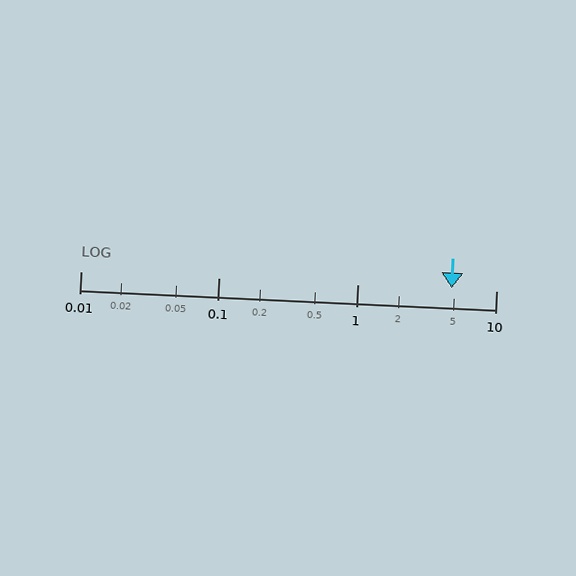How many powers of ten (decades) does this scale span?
The scale spans 3 decades, from 0.01 to 10.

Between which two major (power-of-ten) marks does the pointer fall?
The pointer is between 1 and 10.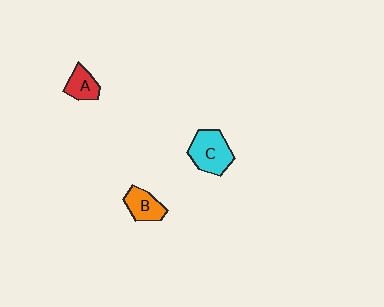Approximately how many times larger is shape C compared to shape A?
Approximately 1.7 times.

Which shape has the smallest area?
Shape A (red).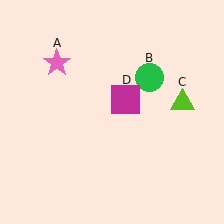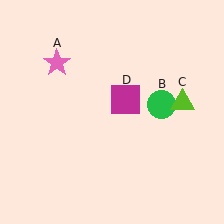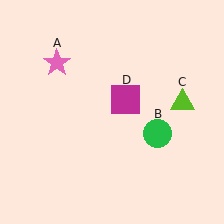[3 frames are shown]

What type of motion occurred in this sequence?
The green circle (object B) rotated clockwise around the center of the scene.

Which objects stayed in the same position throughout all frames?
Pink star (object A) and lime triangle (object C) and magenta square (object D) remained stationary.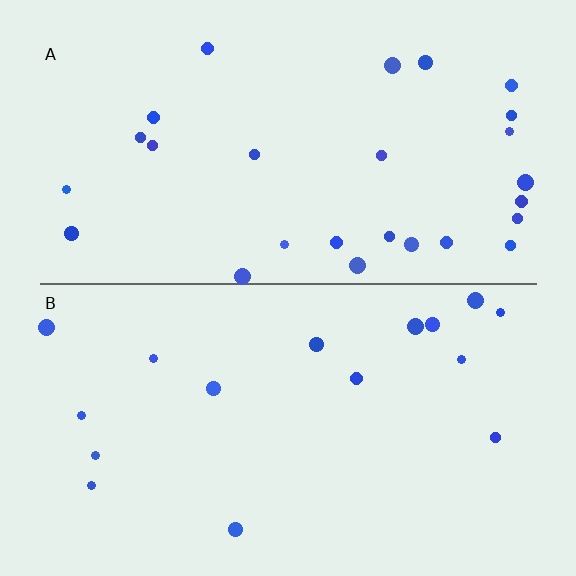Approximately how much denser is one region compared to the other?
Approximately 1.7× — region A over region B.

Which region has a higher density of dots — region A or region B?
A (the top).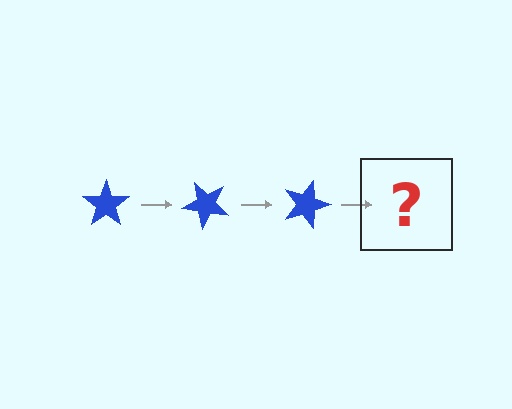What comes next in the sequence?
The next element should be a blue star rotated 135 degrees.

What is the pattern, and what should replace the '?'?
The pattern is that the star rotates 45 degrees each step. The '?' should be a blue star rotated 135 degrees.